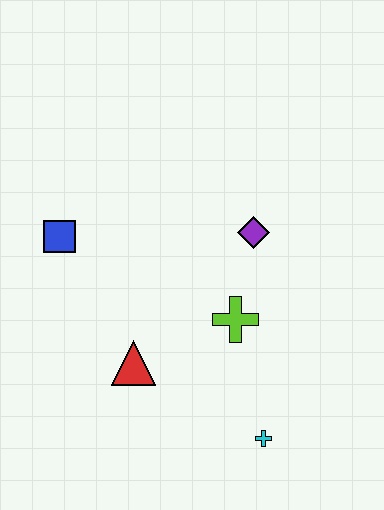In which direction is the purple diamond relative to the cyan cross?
The purple diamond is above the cyan cross.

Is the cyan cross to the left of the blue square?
No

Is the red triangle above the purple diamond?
No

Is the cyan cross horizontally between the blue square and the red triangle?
No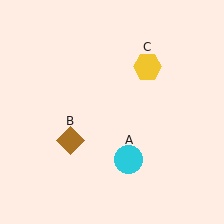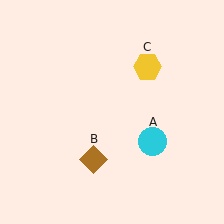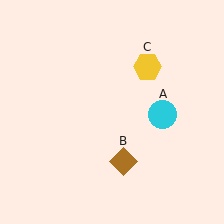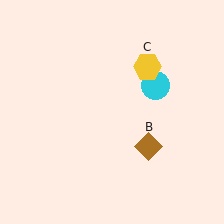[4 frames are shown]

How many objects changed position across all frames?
2 objects changed position: cyan circle (object A), brown diamond (object B).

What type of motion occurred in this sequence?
The cyan circle (object A), brown diamond (object B) rotated counterclockwise around the center of the scene.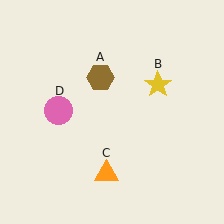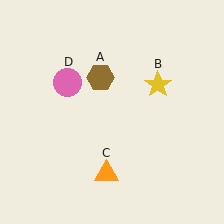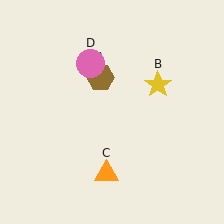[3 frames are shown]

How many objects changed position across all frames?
1 object changed position: pink circle (object D).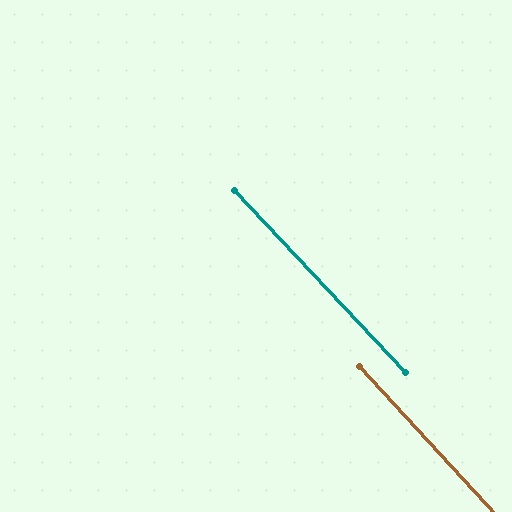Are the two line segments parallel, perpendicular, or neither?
Parallel — their directions differ by only 0.4°.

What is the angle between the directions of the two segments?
Approximately 0 degrees.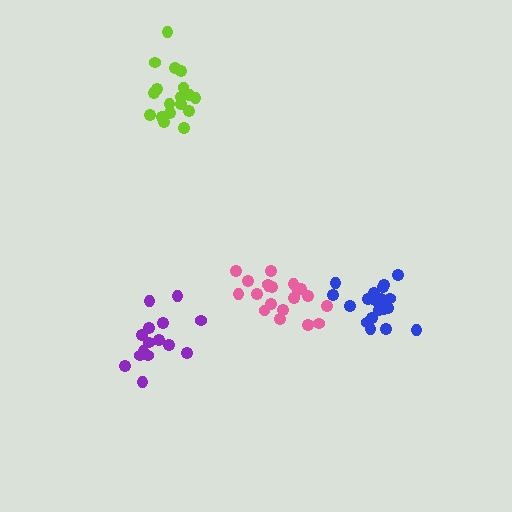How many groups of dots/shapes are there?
There are 4 groups.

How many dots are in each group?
Group 1: 20 dots, Group 2: 15 dots, Group 3: 18 dots, Group 4: 19 dots (72 total).